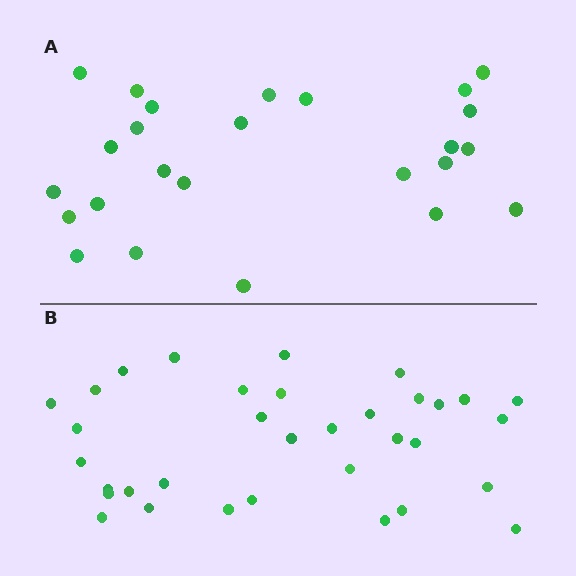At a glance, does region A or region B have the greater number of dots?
Region B (the bottom region) has more dots.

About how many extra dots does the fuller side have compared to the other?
Region B has roughly 8 or so more dots than region A.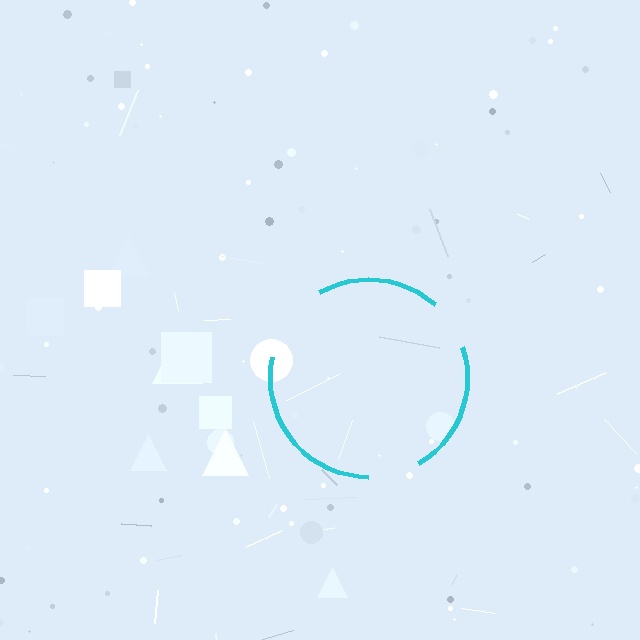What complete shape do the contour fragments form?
The contour fragments form a circle.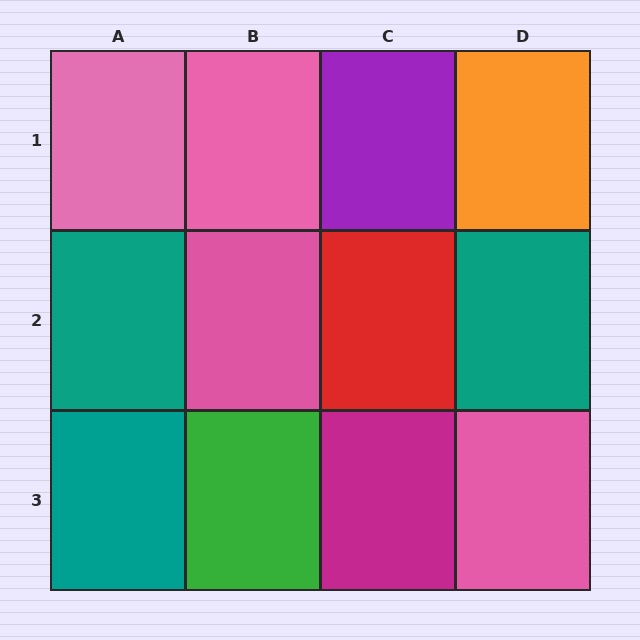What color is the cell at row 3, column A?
Teal.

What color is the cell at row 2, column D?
Teal.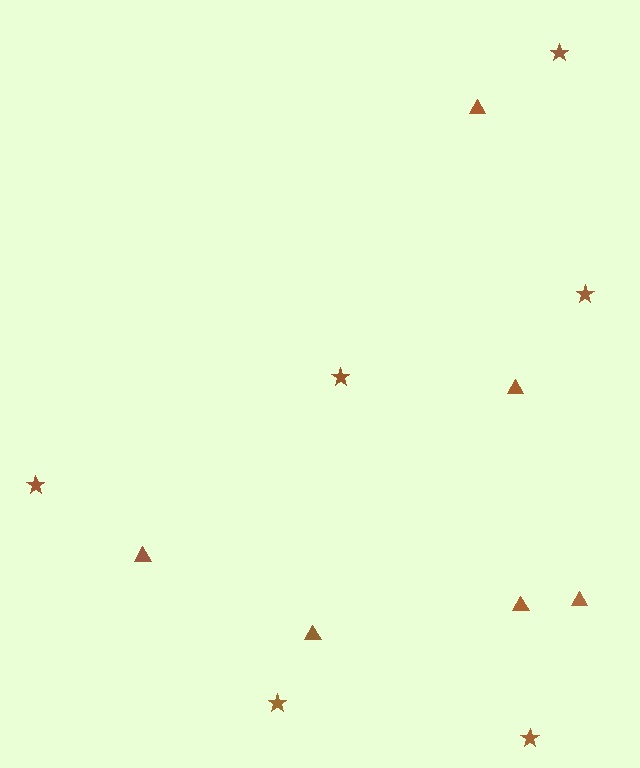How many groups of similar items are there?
There are 2 groups: one group of stars (6) and one group of triangles (6).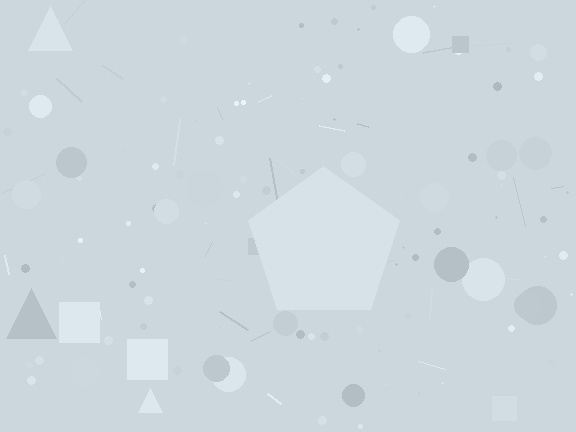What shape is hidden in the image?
A pentagon is hidden in the image.